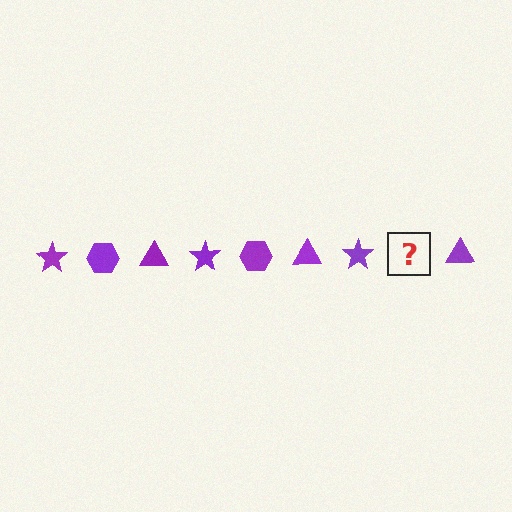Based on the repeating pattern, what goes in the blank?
The blank should be a purple hexagon.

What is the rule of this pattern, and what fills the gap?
The rule is that the pattern cycles through star, hexagon, triangle shapes in purple. The gap should be filled with a purple hexagon.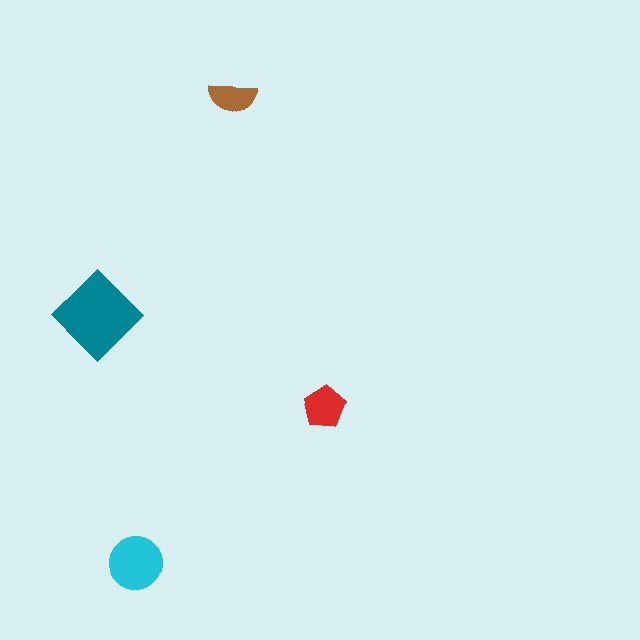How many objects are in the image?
There are 4 objects in the image.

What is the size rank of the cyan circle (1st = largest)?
2nd.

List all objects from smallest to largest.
The brown semicircle, the red pentagon, the cyan circle, the teal diamond.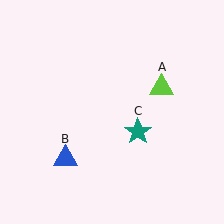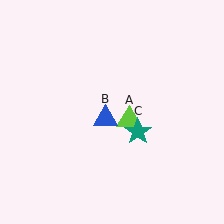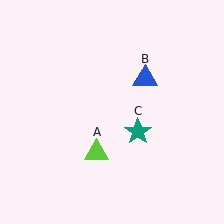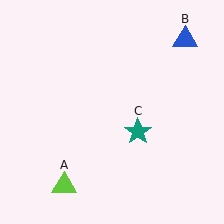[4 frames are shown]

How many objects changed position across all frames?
2 objects changed position: lime triangle (object A), blue triangle (object B).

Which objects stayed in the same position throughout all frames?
Teal star (object C) remained stationary.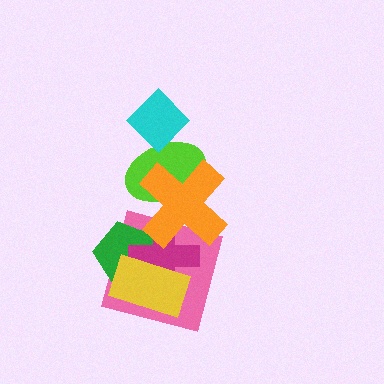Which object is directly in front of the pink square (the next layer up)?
The green pentagon is directly in front of the pink square.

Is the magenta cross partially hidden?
Yes, it is partially covered by another shape.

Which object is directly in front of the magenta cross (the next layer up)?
The yellow rectangle is directly in front of the magenta cross.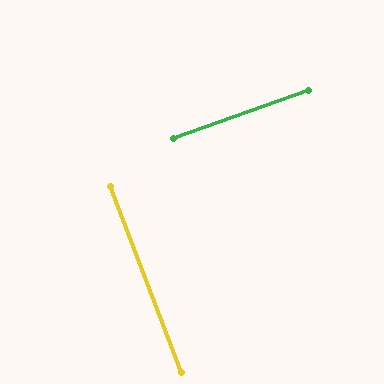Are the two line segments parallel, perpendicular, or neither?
Perpendicular — they meet at approximately 89°.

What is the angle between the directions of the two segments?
Approximately 89 degrees.